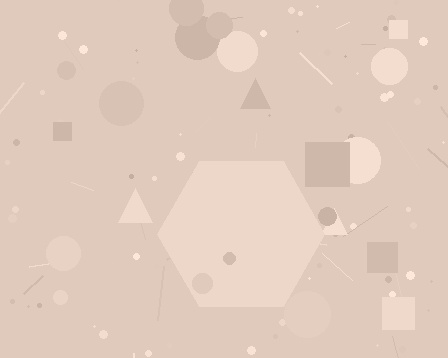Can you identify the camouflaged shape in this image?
The camouflaged shape is a hexagon.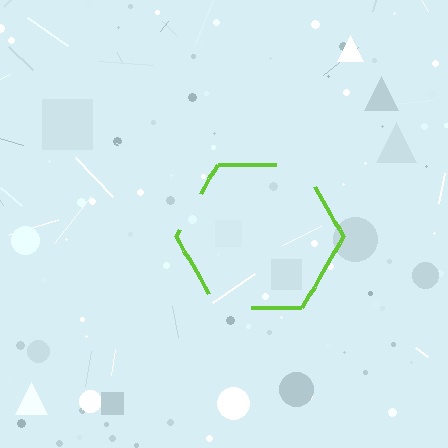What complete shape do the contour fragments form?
The contour fragments form a hexagon.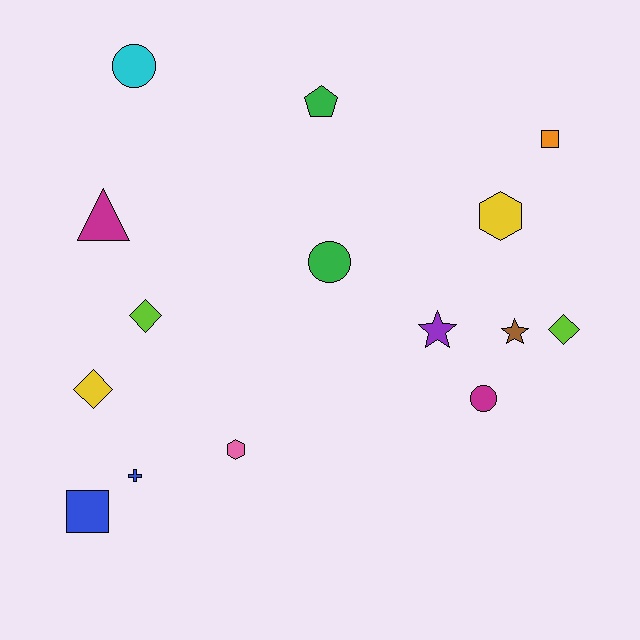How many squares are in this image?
There are 2 squares.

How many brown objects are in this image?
There is 1 brown object.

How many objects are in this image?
There are 15 objects.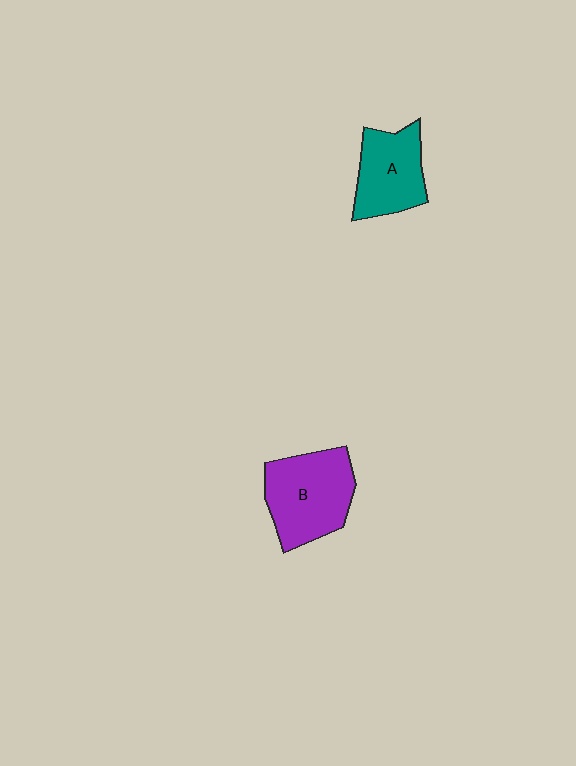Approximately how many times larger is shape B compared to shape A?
Approximately 1.3 times.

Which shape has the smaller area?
Shape A (teal).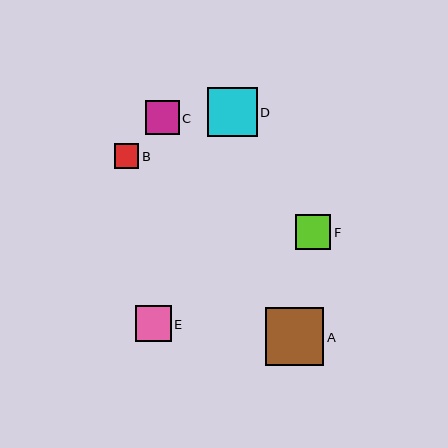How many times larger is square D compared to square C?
Square D is approximately 1.5 times the size of square C.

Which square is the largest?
Square A is the largest with a size of approximately 58 pixels.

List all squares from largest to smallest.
From largest to smallest: A, D, E, F, C, B.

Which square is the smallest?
Square B is the smallest with a size of approximately 25 pixels.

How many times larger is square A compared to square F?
Square A is approximately 1.6 times the size of square F.